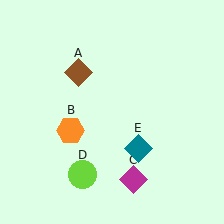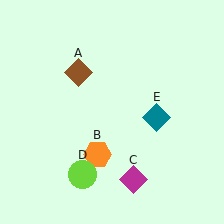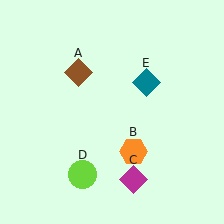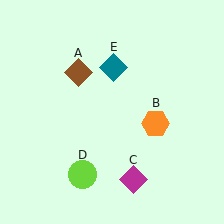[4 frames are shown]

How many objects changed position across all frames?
2 objects changed position: orange hexagon (object B), teal diamond (object E).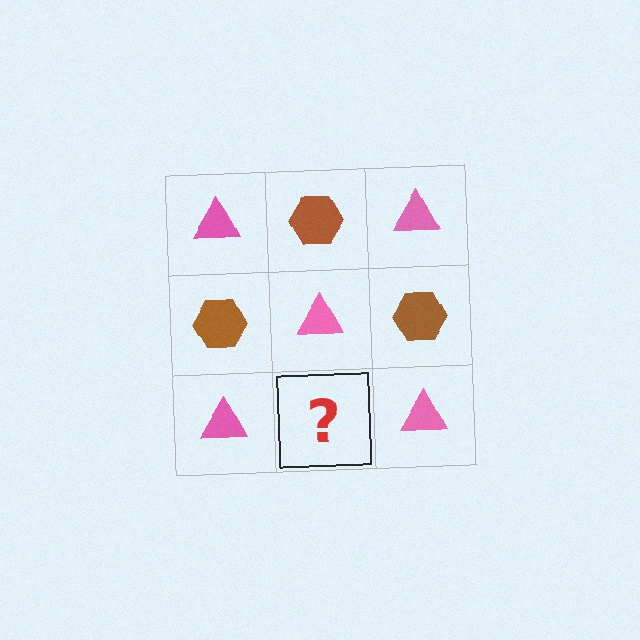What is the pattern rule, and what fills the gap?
The rule is that it alternates pink triangle and brown hexagon in a checkerboard pattern. The gap should be filled with a brown hexagon.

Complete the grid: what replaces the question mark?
The question mark should be replaced with a brown hexagon.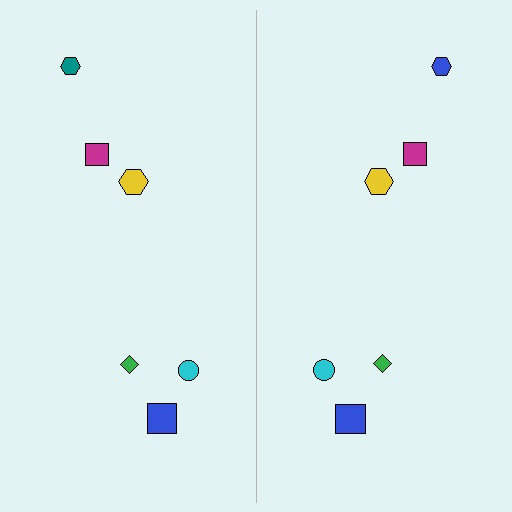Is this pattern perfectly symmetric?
No, the pattern is not perfectly symmetric. The blue hexagon on the right side breaks the symmetry — its mirror counterpart is teal.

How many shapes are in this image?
There are 12 shapes in this image.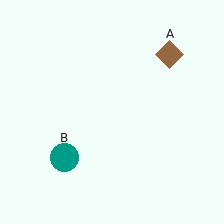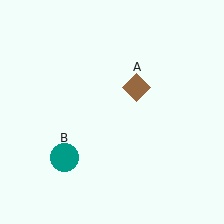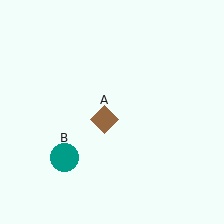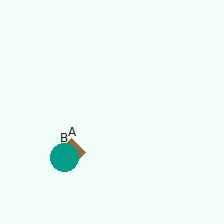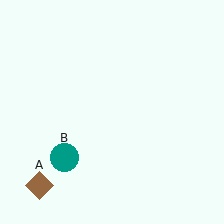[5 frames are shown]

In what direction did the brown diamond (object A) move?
The brown diamond (object A) moved down and to the left.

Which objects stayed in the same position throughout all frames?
Teal circle (object B) remained stationary.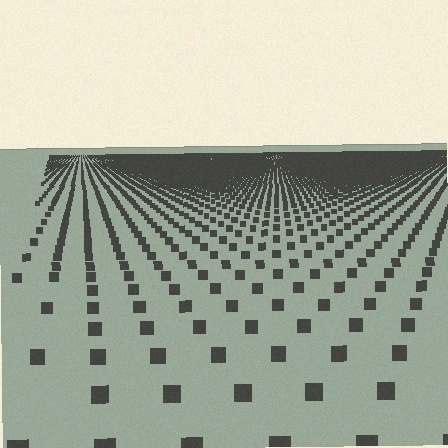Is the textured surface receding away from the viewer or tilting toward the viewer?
The surface is receding away from the viewer. Texture elements get smaller and denser toward the top.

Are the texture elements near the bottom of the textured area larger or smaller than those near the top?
Larger. Near the bottom, elements are closer to the viewer and appear at a bigger on-screen size.